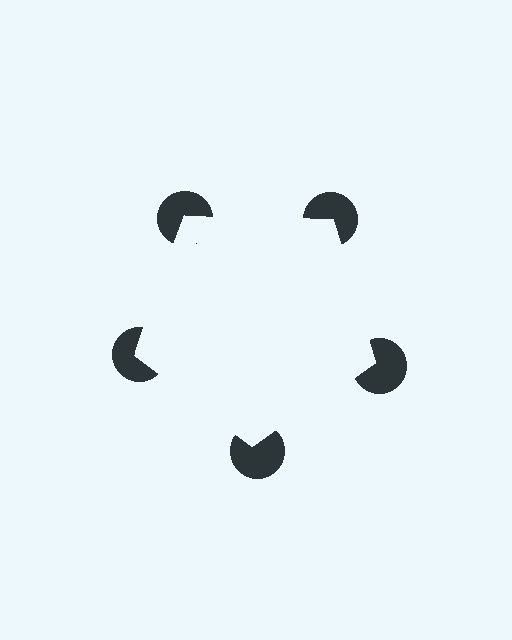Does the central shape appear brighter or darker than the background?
It typically appears slightly brighter than the background, even though no actual brightness change is drawn.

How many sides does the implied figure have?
5 sides.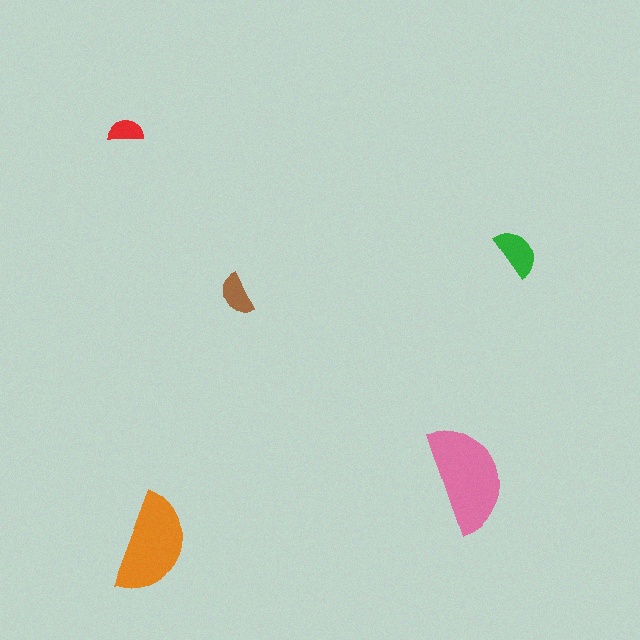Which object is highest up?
The red semicircle is topmost.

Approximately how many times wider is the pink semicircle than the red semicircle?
About 3 times wider.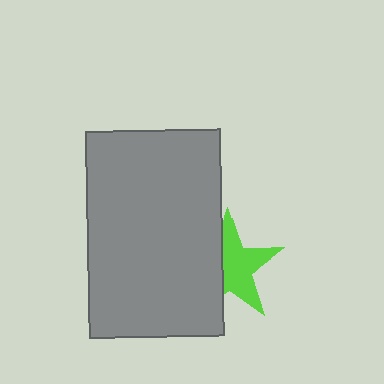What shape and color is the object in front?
The object in front is a gray rectangle.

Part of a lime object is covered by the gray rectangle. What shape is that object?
It is a star.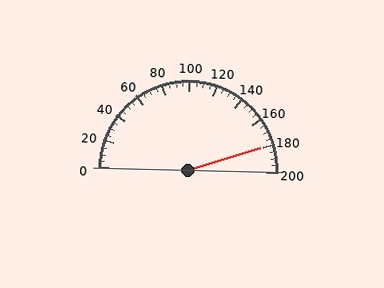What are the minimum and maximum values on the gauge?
The gauge ranges from 0 to 200.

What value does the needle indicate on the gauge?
The needle indicates approximately 180.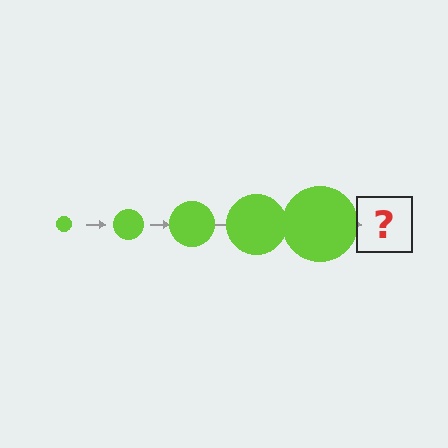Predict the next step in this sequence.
The next step is a lime circle, larger than the previous one.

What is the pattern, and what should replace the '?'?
The pattern is that the circle gets progressively larger each step. The '?' should be a lime circle, larger than the previous one.